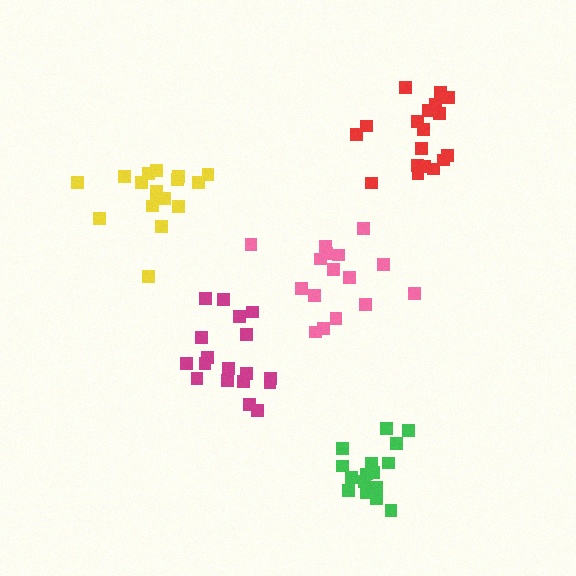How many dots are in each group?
Group 1: 18 dots, Group 2: 16 dots, Group 3: 16 dots, Group 4: 17 dots, Group 5: 18 dots (85 total).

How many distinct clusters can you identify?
There are 5 distinct clusters.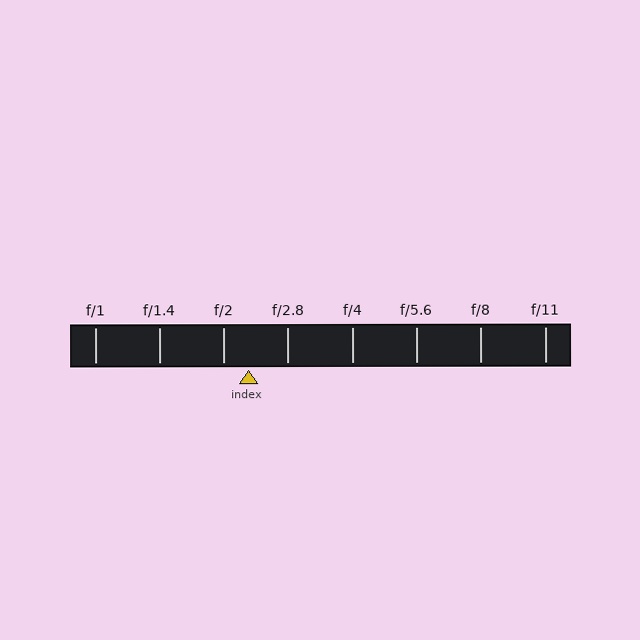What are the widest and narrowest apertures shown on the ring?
The widest aperture shown is f/1 and the narrowest is f/11.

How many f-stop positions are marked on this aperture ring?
There are 8 f-stop positions marked.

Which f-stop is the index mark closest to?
The index mark is closest to f/2.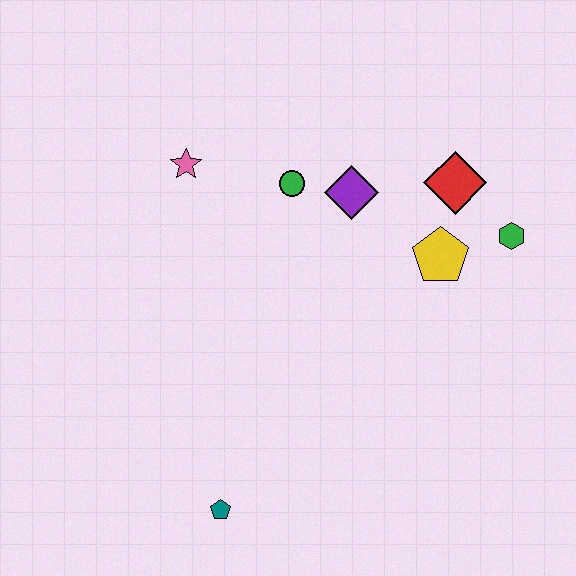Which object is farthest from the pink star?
The teal pentagon is farthest from the pink star.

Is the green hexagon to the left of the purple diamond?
No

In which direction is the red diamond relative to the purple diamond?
The red diamond is to the right of the purple diamond.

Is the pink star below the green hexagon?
No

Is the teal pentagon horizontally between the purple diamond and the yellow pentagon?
No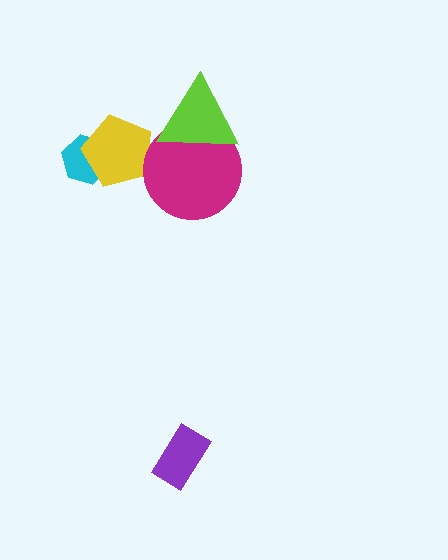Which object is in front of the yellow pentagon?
The magenta circle is in front of the yellow pentagon.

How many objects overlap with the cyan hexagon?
1 object overlaps with the cyan hexagon.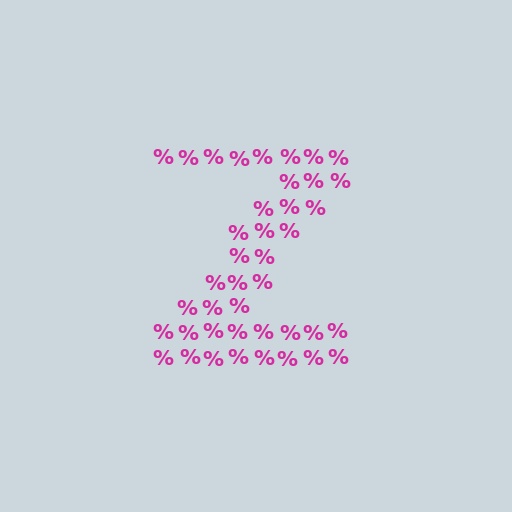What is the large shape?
The large shape is the letter Z.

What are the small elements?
The small elements are percent signs.